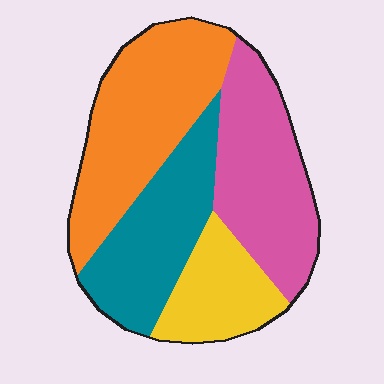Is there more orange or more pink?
Orange.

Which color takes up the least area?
Yellow, at roughly 15%.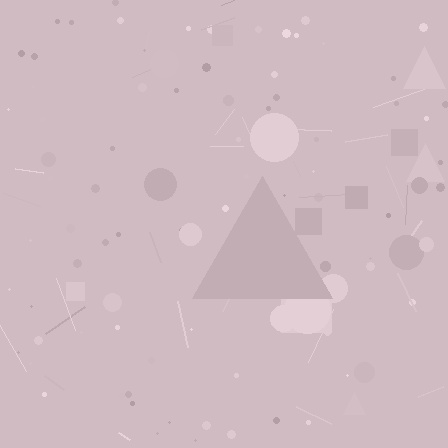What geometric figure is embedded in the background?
A triangle is embedded in the background.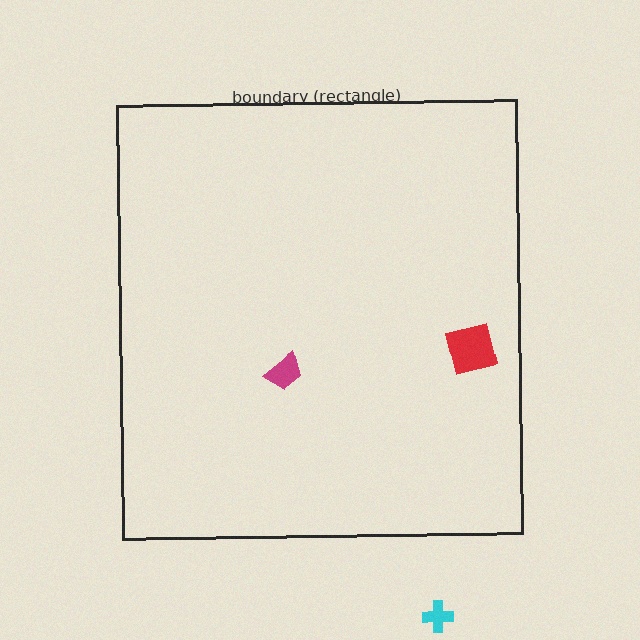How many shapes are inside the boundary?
2 inside, 1 outside.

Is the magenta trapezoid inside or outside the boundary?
Inside.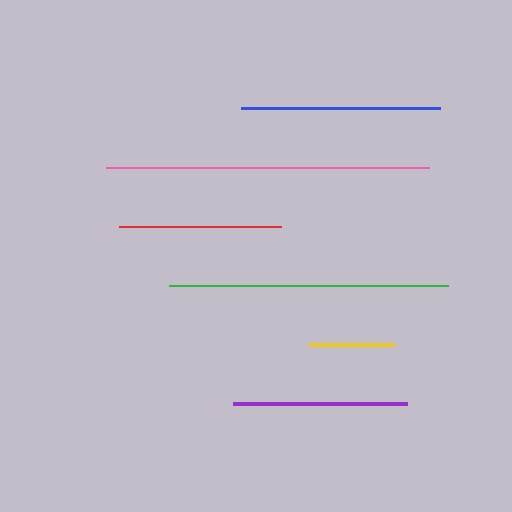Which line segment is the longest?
The pink line is the longest at approximately 323 pixels.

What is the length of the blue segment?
The blue segment is approximately 199 pixels long.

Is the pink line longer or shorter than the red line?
The pink line is longer than the red line.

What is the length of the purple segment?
The purple segment is approximately 174 pixels long.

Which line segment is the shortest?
The yellow line is the shortest at approximately 85 pixels.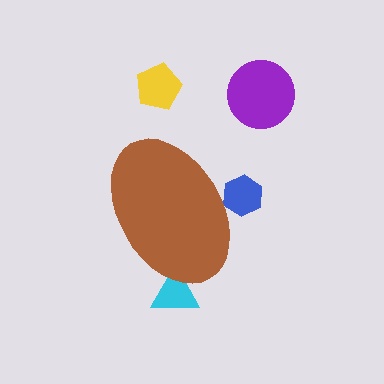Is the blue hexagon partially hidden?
Yes, the blue hexagon is partially hidden behind the brown ellipse.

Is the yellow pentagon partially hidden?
No, the yellow pentagon is fully visible.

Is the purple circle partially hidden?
No, the purple circle is fully visible.